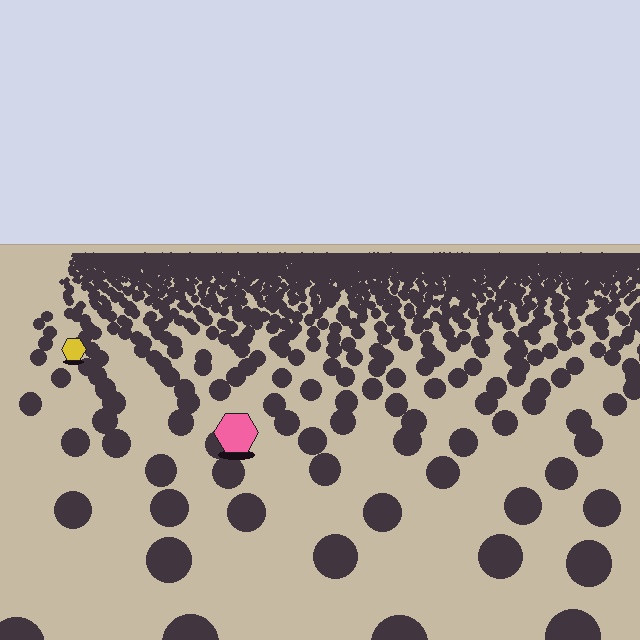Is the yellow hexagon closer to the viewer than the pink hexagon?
No. The pink hexagon is closer — you can tell from the texture gradient: the ground texture is coarser near it.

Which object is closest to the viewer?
The pink hexagon is closest. The texture marks near it are larger and more spread out.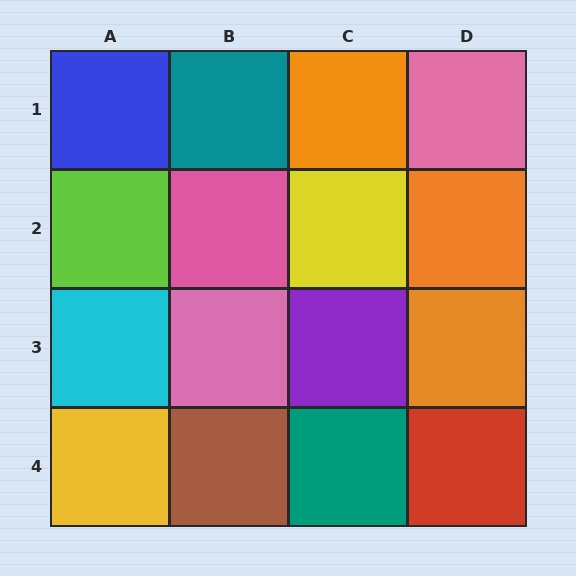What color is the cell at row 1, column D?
Pink.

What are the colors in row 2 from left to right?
Lime, pink, yellow, orange.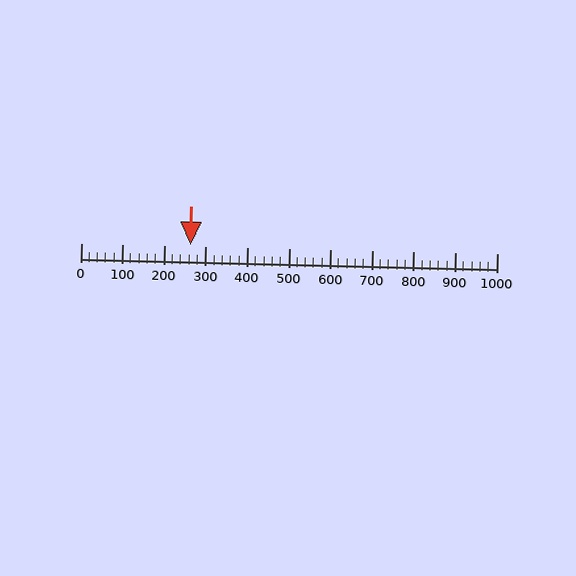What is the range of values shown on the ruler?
The ruler shows values from 0 to 1000.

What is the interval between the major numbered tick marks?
The major tick marks are spaced 100 units apart.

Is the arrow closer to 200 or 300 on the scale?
The arrow is closer to 300.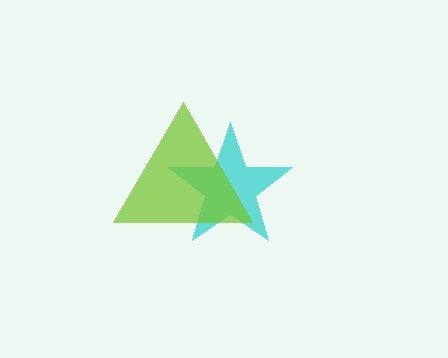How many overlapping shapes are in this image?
There are 2 overlapping shapes in the image.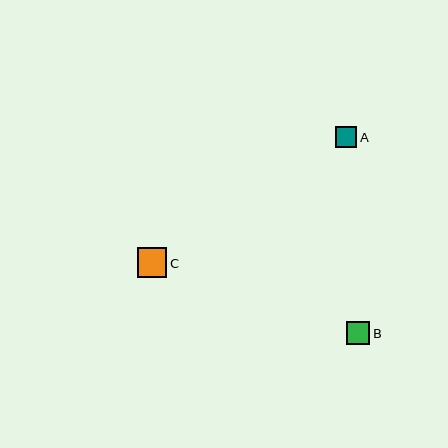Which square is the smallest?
Square A is the smallest with a size of approximately 21 pixels.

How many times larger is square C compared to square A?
Square C is approximately 1.4 times the size of square A.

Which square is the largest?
Square C is the largest with a size of approximately 29 pixels.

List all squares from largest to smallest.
From largest to smallest: C, B, A.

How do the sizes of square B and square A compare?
Square B and square A are approximately the same size.